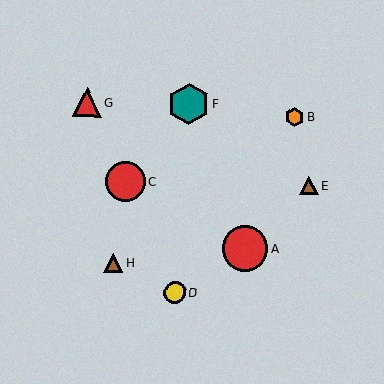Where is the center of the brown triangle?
The center of the brown triangle is at (113, 262).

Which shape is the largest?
The red circle (labeled A) is the largest.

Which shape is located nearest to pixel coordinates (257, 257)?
The red circle (labeled A) at (245, 249) is nearest to that location.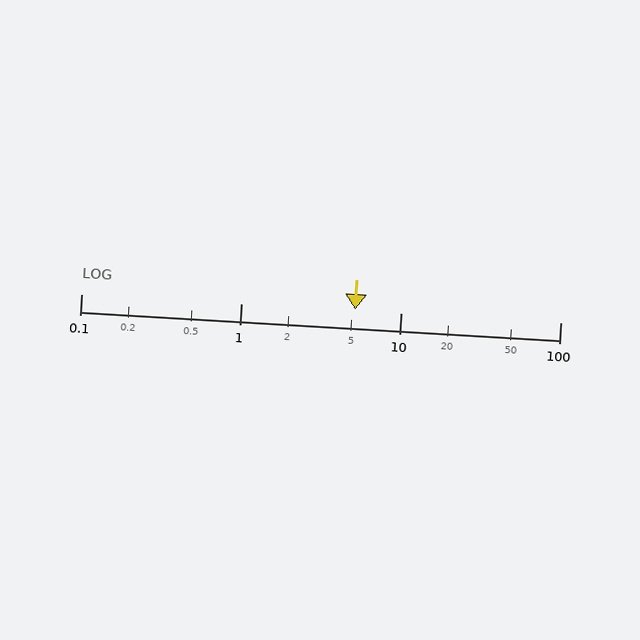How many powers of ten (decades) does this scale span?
The scale spans 3 decades, from 0.1 to 100.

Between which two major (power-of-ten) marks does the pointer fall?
The pointer is between 1 and 10.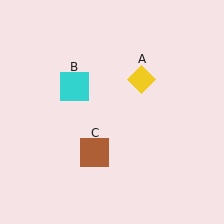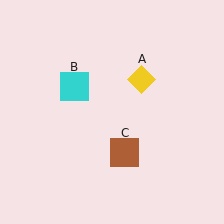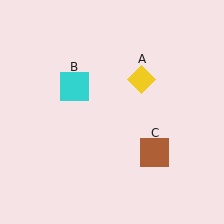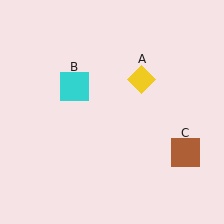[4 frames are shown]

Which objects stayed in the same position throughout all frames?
Yellow diamond (object A) and cyan square (object B) remained stationary.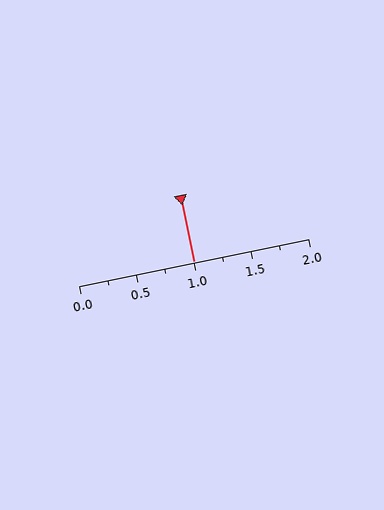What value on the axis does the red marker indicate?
The marker indicates approximately 1.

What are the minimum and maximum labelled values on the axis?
The axis runs from 0.0 to 2.0.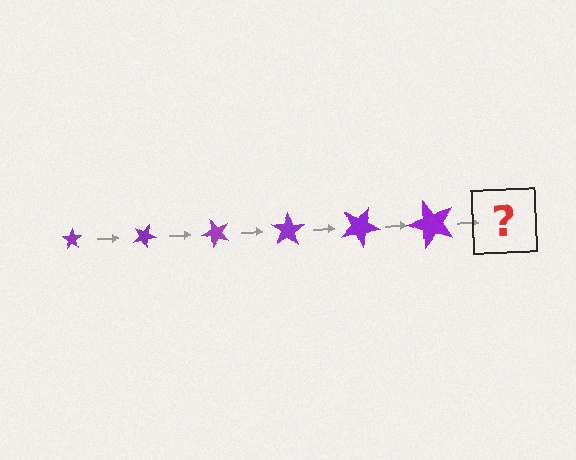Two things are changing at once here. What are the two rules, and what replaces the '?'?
The two rules are that the star grows larger each step and it rotates 25 degrees each step. The '?' should be a star, larger than the previous one and rotated 150 degrees from the start.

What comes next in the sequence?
The next element should be a star, larger than the previous one and rotated 150 degrees from the start.